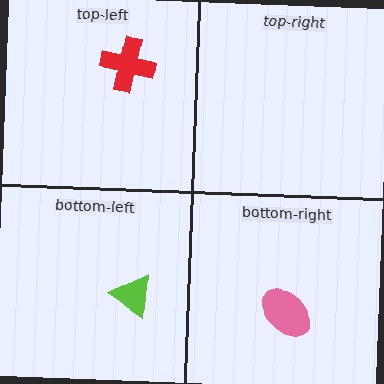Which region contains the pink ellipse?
The bottom-right region.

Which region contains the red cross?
The top-left region.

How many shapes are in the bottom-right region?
1.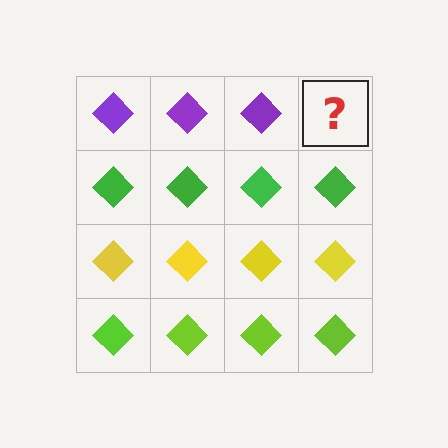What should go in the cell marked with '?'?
The missing cell should contain a purple diamond.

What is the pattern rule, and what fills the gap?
The rule is that each row has a consistent color. The gap should be filled with a purple diamond.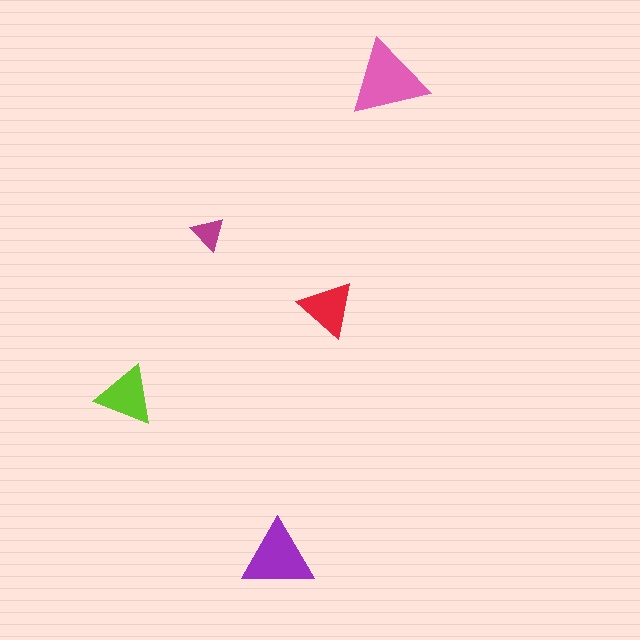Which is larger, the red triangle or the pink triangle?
The pink one.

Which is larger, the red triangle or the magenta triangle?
The red one.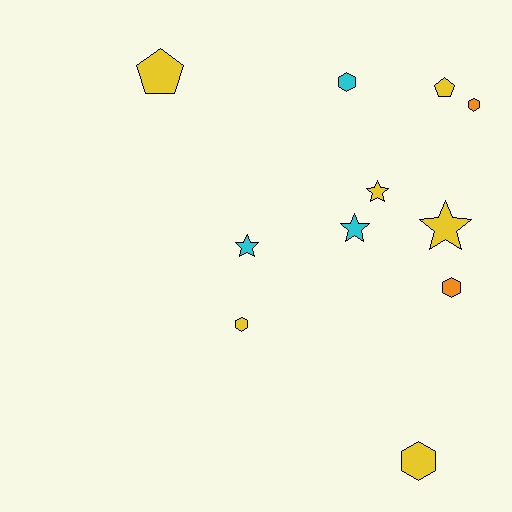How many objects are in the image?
There are 11 objects.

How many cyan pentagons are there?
There are no cyan pentagons.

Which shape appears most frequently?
Hexagon, with 5 objects.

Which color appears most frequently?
Yellow, with 6 objects.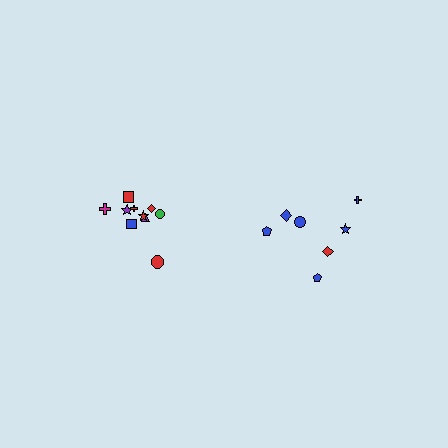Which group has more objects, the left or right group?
The left group.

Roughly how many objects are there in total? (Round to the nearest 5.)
Roughly 15 objects in total.